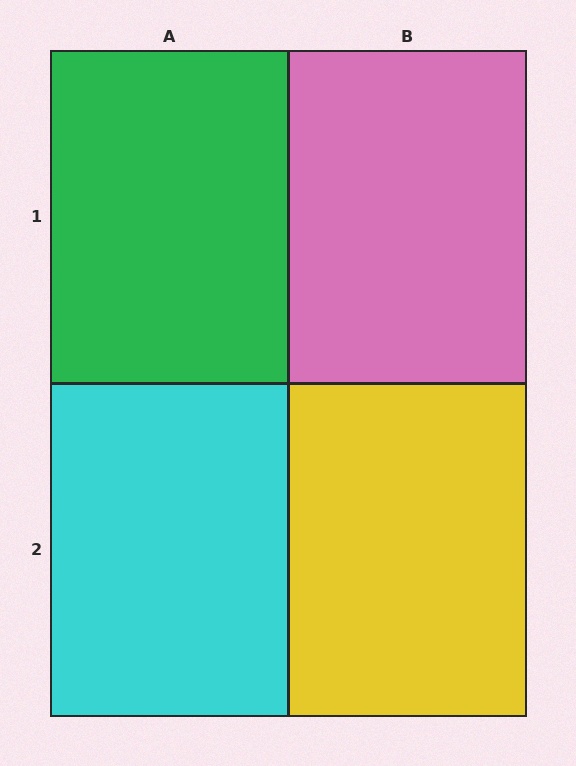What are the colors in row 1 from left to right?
Green, pink.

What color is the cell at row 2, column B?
Yellow.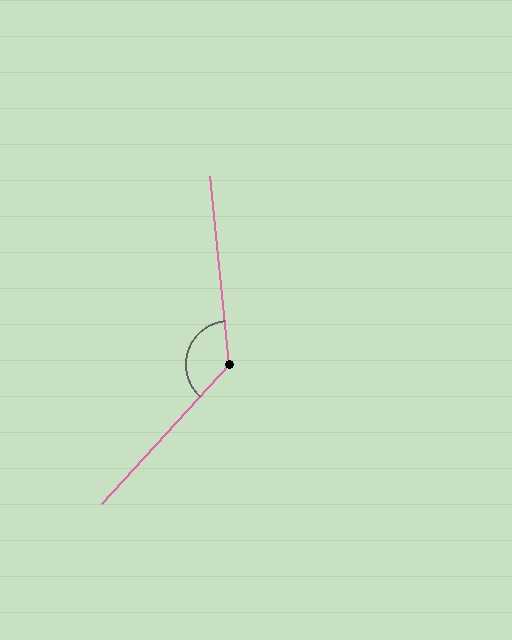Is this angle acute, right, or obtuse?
It is obtuse.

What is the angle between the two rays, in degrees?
Approximately 132 degrees.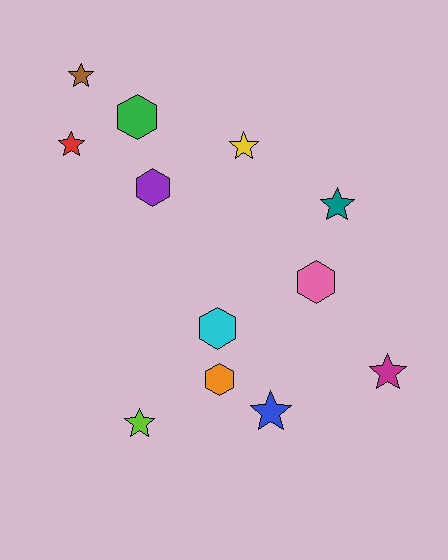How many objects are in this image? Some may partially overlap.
There are 12 objects.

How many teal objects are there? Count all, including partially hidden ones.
There is 1 teal object.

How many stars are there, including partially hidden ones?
There are 7 stars.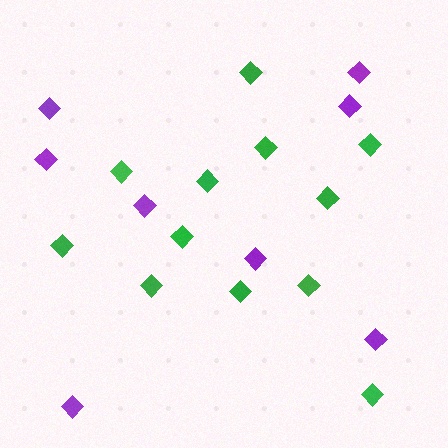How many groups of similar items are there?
There are 2 groups: one group of green diamonds (12) and one group of purple diamonds (8).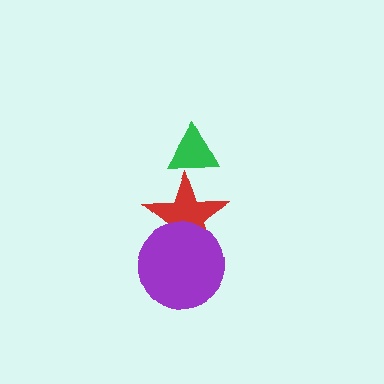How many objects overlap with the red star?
2 objects overlap with the red star.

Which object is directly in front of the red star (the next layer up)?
The purple circle is directly in front of the red star.